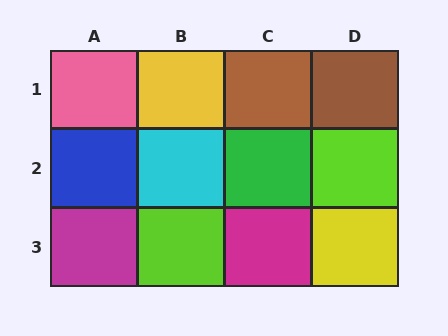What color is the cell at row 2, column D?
Lime.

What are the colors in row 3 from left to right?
Magenta, lime, magenta, yellow.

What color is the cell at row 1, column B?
Yellow.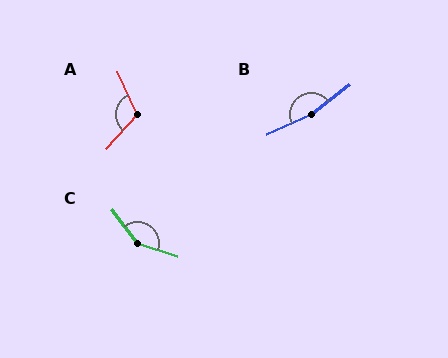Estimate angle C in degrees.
Approximately 144 degrees.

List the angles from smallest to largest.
A (113°), C (144°), B (167°).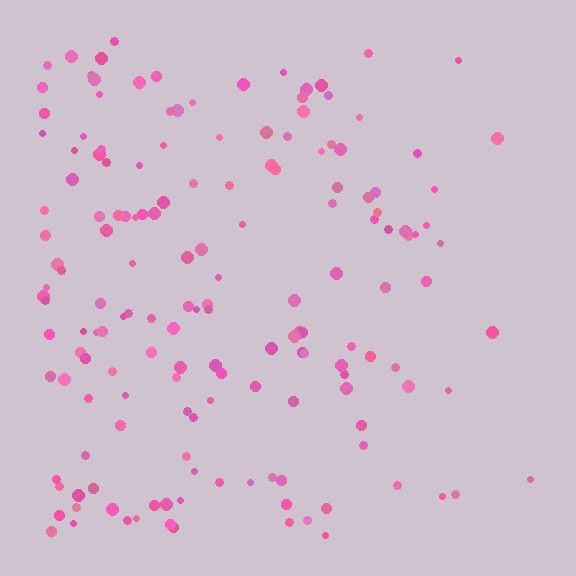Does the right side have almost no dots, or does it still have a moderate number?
Still a moderate number, just noticeably fewer than the left.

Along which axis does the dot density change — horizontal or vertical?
Horizontal.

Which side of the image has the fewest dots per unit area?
The right.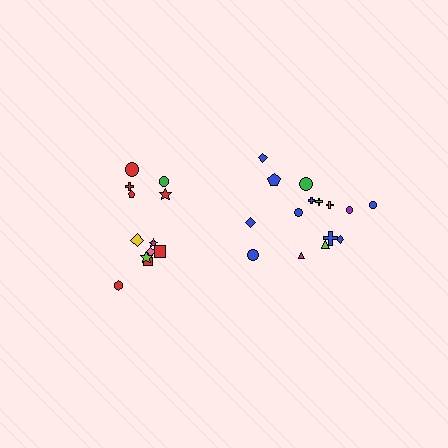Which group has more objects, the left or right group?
The right group.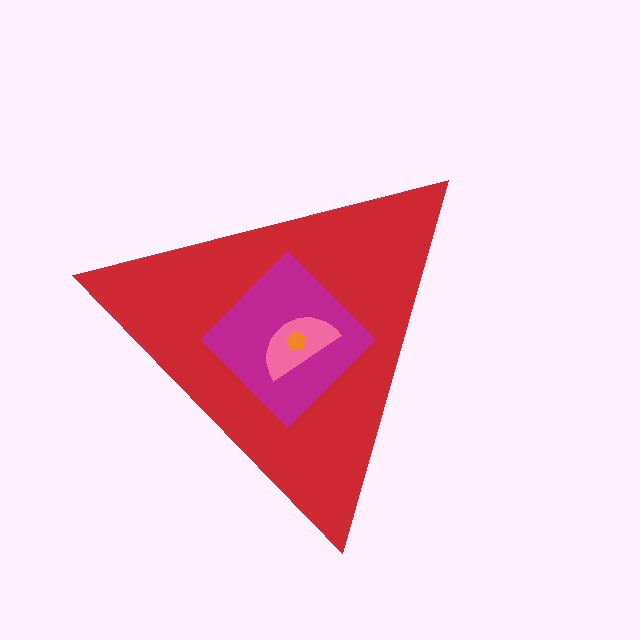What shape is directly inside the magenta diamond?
The pink semicircle.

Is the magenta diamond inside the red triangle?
Yes.